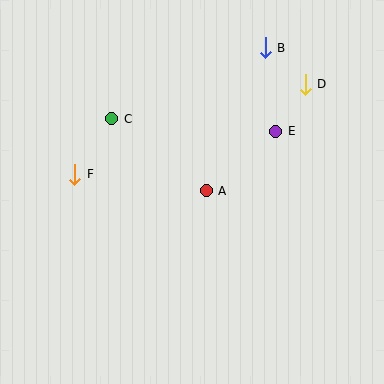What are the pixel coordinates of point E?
Point E is at (276, 131).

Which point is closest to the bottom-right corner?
Point A is closest to the bottom-right corner.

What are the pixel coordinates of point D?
Point D is at (305, 84).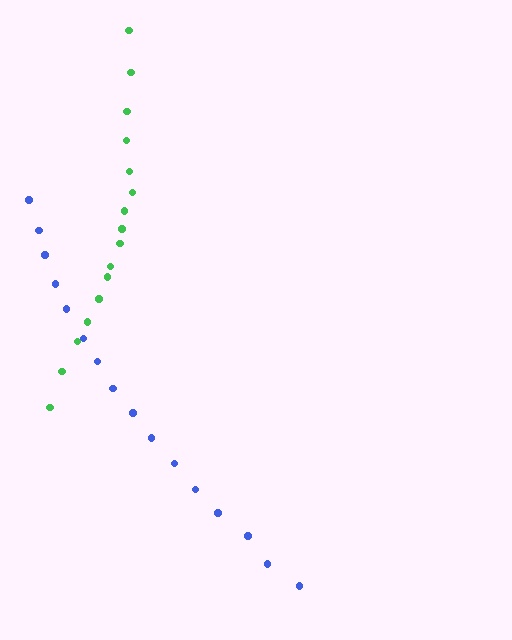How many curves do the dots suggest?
There are 2 distinct paths.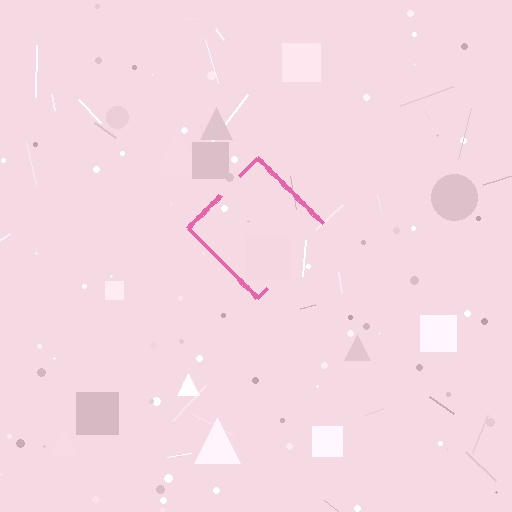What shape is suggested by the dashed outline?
The dashed outline suggests a diamond.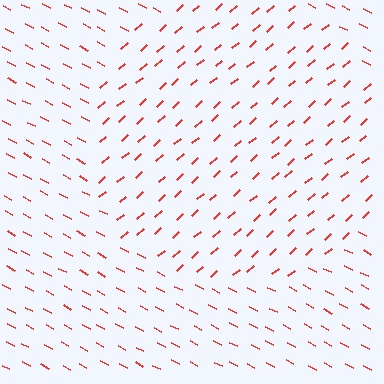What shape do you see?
I see a circle.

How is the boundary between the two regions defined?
The boundary is defined purely by a change in line orientation (approximately 69 degrees difference). All lines are the same color and thickness.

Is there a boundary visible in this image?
Yes, there is a texture boundary formed by a change in line orientation.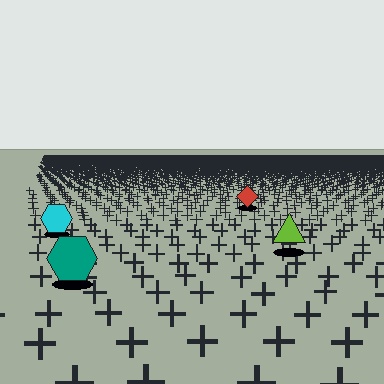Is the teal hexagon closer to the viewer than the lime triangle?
Yes. The teal hexagon is closer — you can tell from the texture gradient: the ground texture is coarser near it.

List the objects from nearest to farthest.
From nearest to farthest: the teal hexagon, the lime triangle, the cyan hexagon, the red diamond.